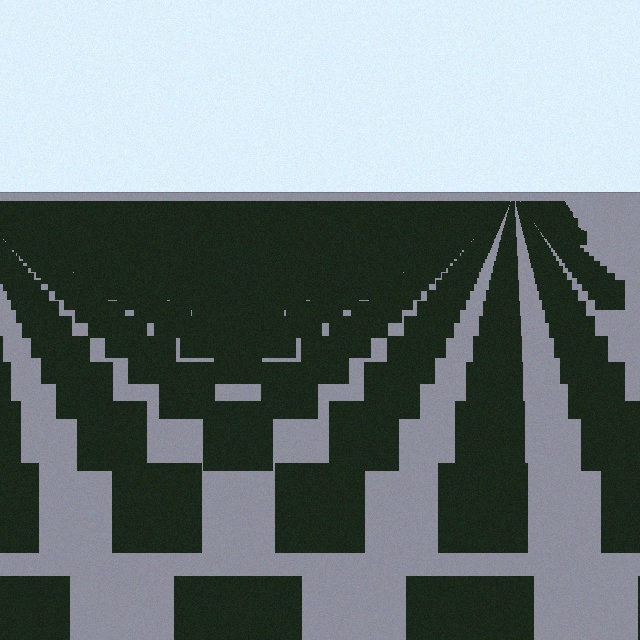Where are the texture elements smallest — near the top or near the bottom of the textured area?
Near the top.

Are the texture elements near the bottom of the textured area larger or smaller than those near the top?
Larger. Near the bottom, elements are closer to the viewer and appear at a bigger on-screen size.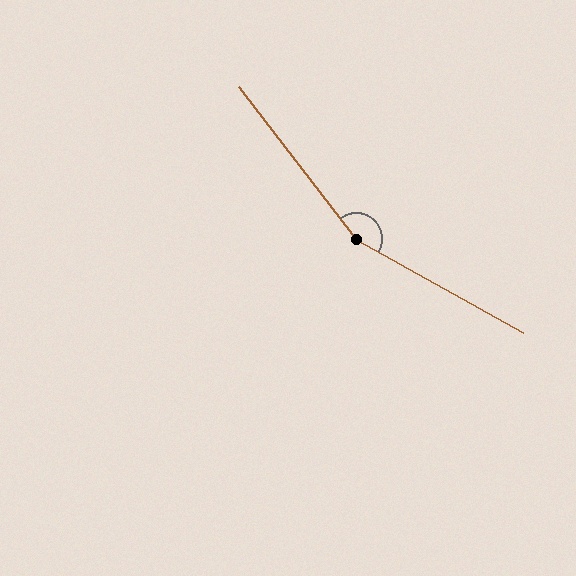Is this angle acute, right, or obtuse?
It is obtuse.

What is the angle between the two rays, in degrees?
Approximately 157 degrees.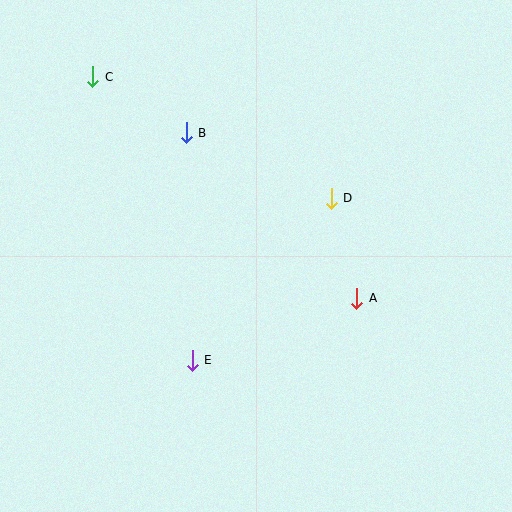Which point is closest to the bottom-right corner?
Point A is closest to the bottom-right corner.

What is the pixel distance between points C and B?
The distance between C and B is 109 pixels.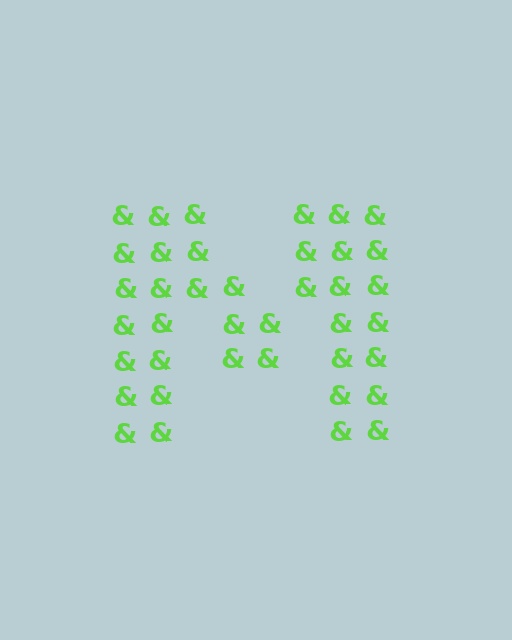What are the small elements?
The small elements are ampersands.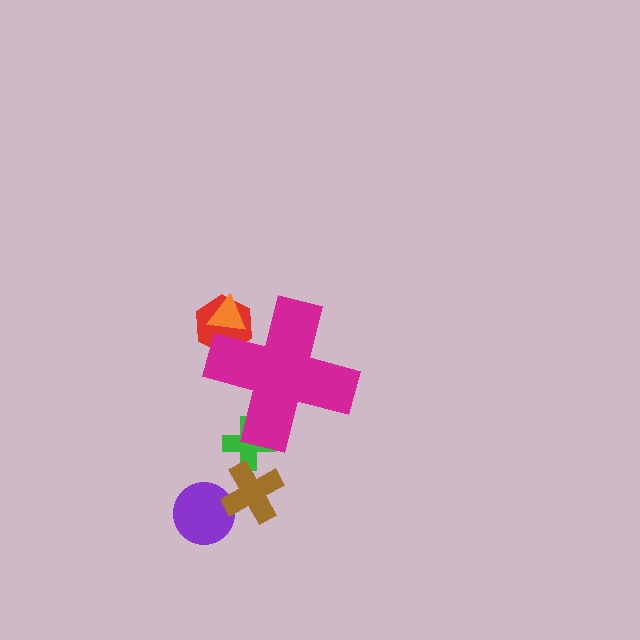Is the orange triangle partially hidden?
Yes, the orange triangle is partially hidden behind the magenta cross.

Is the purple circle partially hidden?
No, the purple circle is fully visible.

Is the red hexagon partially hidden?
Yes, the red hexagon is partially hidden behind the magenta cross.